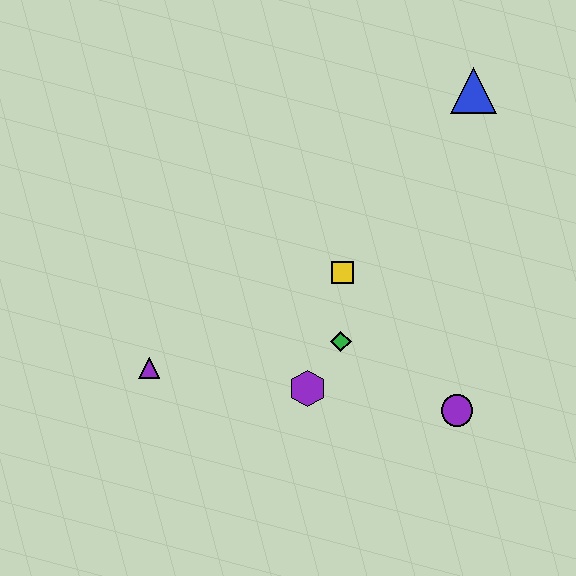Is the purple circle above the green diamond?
No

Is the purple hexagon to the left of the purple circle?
Yes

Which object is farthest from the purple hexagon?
The blue triangle is farthest from the purple hexagon.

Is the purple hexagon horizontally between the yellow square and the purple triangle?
Yes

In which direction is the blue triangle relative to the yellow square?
The blue triangle is above the yellow square.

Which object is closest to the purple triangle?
The purple hexagon is closest to the purple triangle.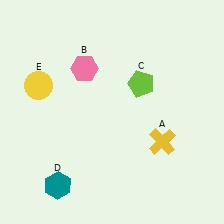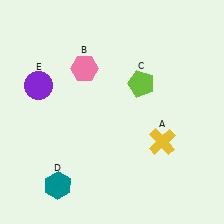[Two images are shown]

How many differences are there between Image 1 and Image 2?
There is 1 difference between the two images.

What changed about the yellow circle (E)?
In Image 1, E is yellow. In Image 2, it changed to purple.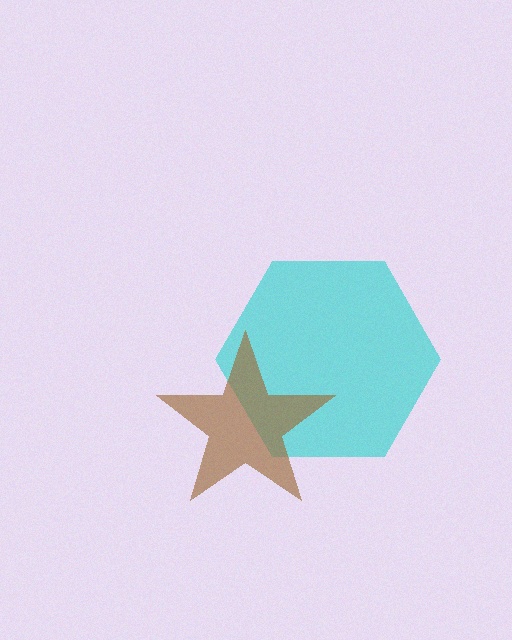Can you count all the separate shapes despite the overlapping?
Yes, there are 2 separate shapes.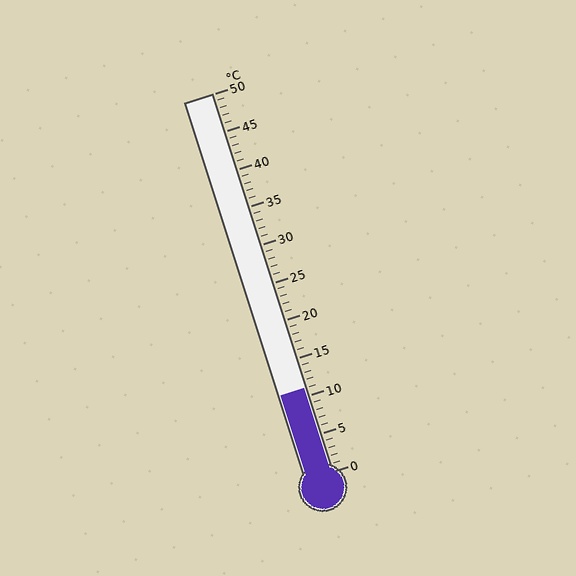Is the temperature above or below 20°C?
The temperature is below 20°C.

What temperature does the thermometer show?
The thermometer shows approximately 11°C.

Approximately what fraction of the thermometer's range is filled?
The thermometer is filled to approximately 20% of its range.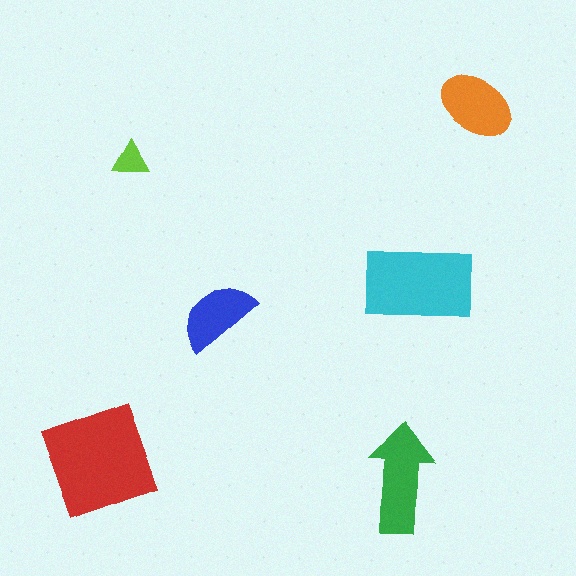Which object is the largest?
The red square.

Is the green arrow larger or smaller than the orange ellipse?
Larger.